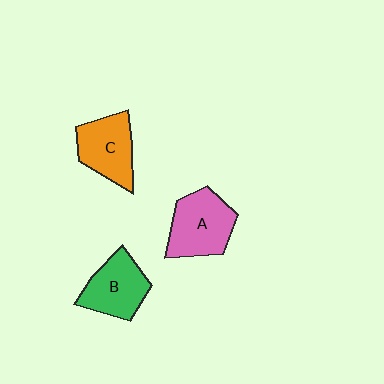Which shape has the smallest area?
Shape B (green).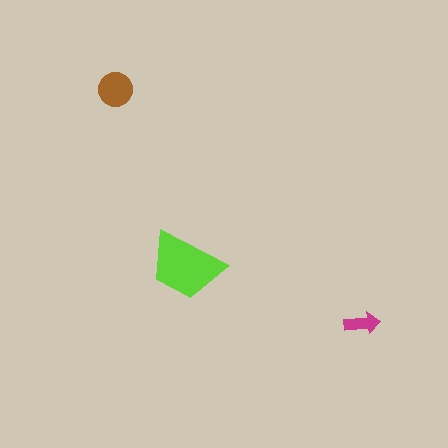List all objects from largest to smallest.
The lime trapezoid, the brown circle, the magenta arrow.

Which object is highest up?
The brown circle is topmost.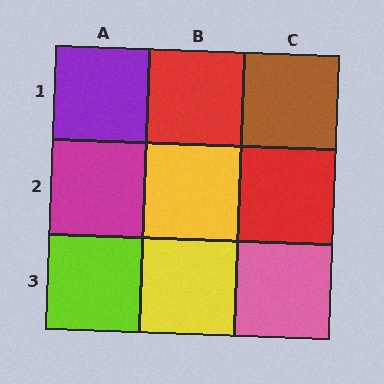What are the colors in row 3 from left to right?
Lime, yellow, pink.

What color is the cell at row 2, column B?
Yellow.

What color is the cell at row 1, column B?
Red.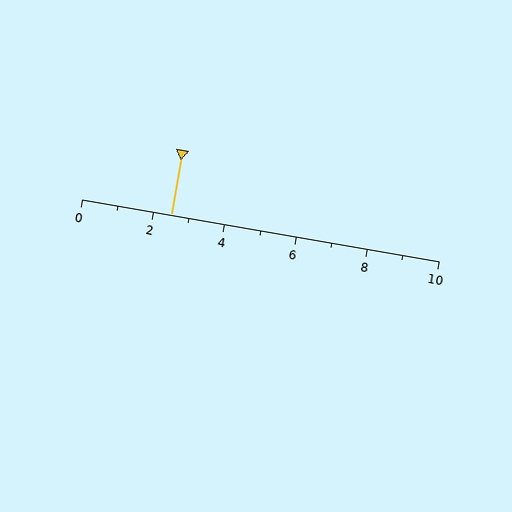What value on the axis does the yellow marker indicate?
The marker indicates approximately 2.5.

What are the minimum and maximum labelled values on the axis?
The axis runs from 0 to 10.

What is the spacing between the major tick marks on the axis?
The major ticks are spaced 2 apart.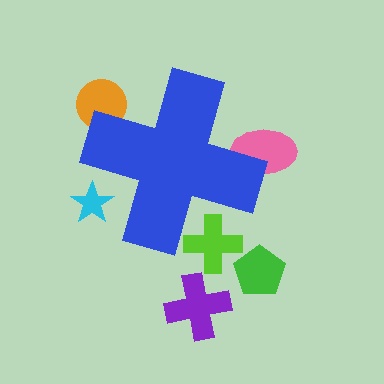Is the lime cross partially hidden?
Yes, the lime cross is partially hidden behind the blue cross.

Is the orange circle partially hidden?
Yes, the orange circle is partially hidden behind the blue cross.